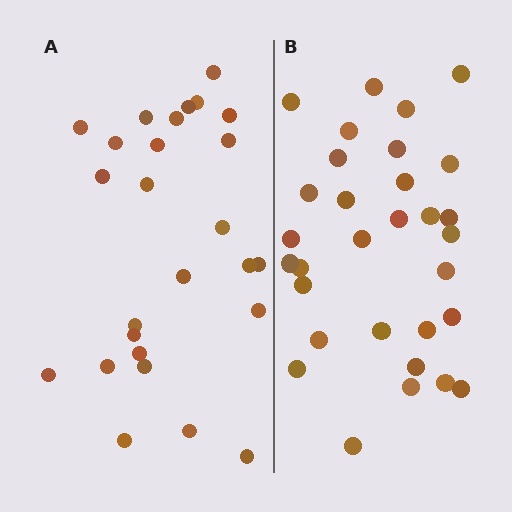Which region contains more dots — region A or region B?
Region B (the right region) has more dots.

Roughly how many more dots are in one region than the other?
Region B has about 5 more dots than region A.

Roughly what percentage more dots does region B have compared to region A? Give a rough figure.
About 20% more.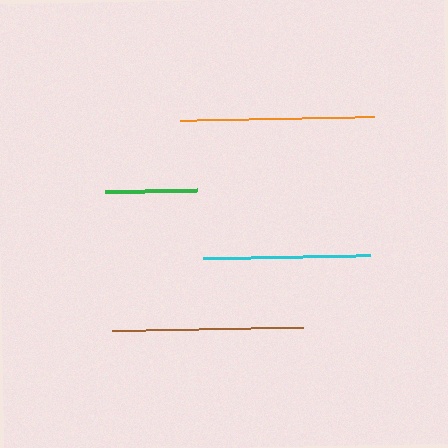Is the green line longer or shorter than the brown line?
The brown line is longer than the green line.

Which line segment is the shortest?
The green line is the shortest at approximately 92 pixels.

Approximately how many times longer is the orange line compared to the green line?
The orange line is approximately 2.1 times the length of the green line.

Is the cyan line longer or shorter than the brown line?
The brown line is longer than the cyan line.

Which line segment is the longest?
The orange line is the longest at approximately 194 pixels.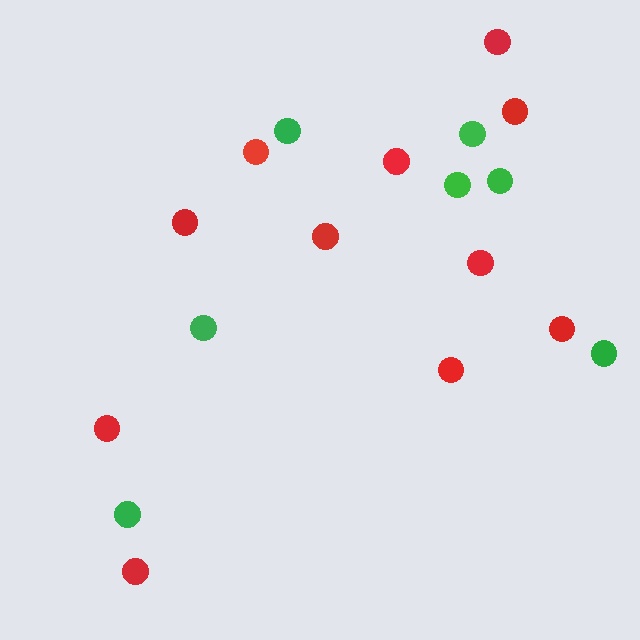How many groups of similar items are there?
There are 2 groups: one group of red circles (11) and one group of green circles (7).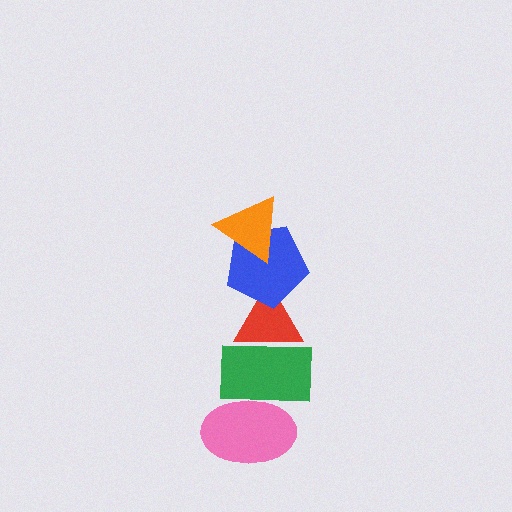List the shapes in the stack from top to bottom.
From top to bottom: the orange triangle, the blue pentagon, the red triangle, the green rectangle, the pink ellipse.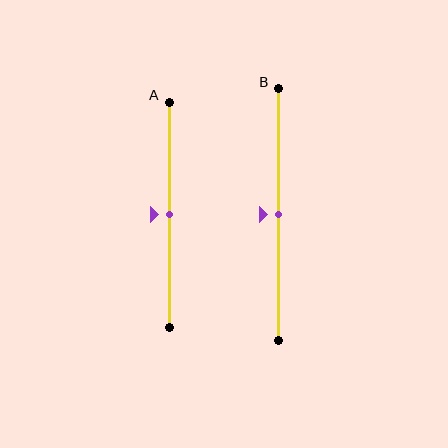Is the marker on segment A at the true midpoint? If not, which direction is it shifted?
Yes, the marker on segment A is at the true midpoint.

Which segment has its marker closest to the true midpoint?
Segment A has its marker closest to the true midpoint.